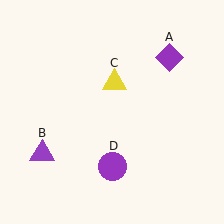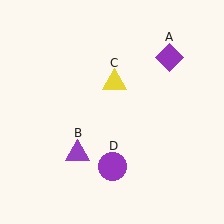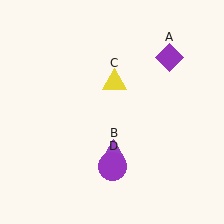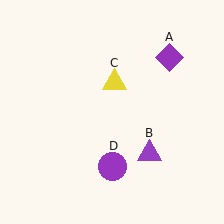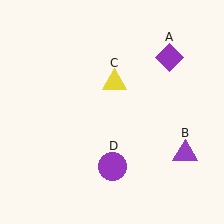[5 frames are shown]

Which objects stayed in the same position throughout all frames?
Purple diamond (object A) and yellow triangle (object C) and purple circle (object D) remained stationary.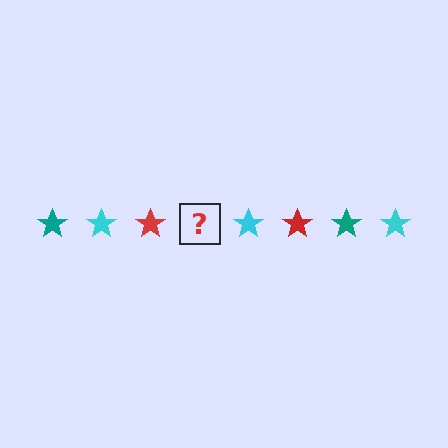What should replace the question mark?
The question mark should be replaced with a teal star.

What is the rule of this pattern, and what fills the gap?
The rule is that the pattern cycles through teal, cyan, red stars. The gap should be filled with a teal star.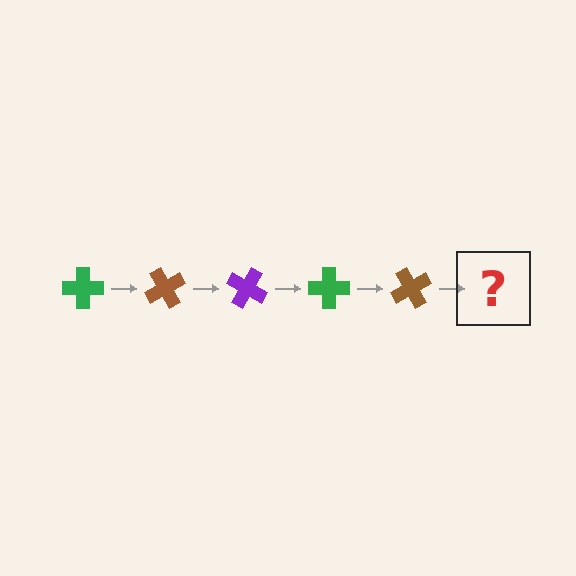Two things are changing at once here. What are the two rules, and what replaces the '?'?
The two rules are that it rotates 60 degrees each step and the color cycles through green, brown, and purple. The '?' should be a purple cross, rotated 300 degrees from the start.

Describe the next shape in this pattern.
It should be a purple cross, rotated 300 degrees from the start.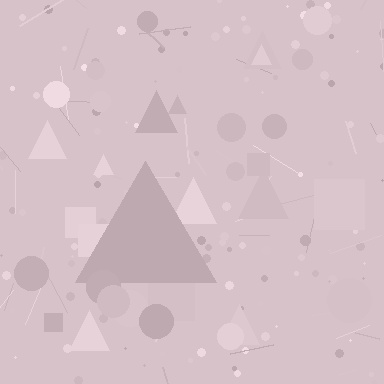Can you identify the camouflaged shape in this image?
The camouflaged shape is a triangle.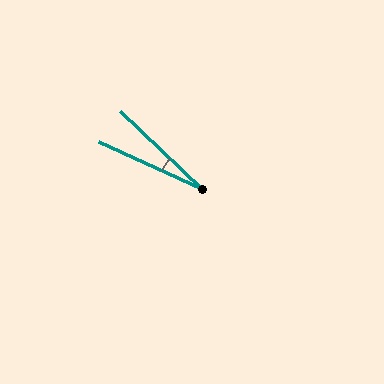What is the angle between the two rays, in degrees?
Approximately 19 degrees.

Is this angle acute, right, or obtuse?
It is acute.